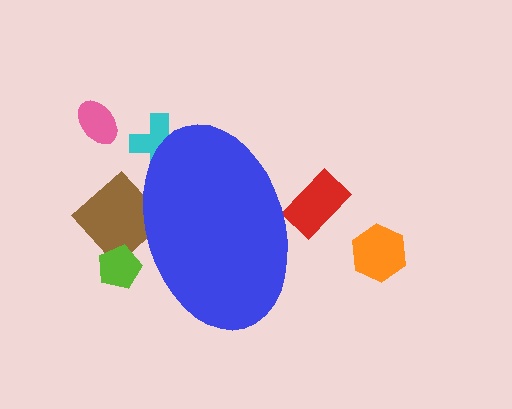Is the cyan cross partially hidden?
Yes, the cyan cross is partially hidden behind the blue ellipse.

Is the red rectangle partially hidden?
Yes, the red rectangle is partially hidden behind the blue ellipse.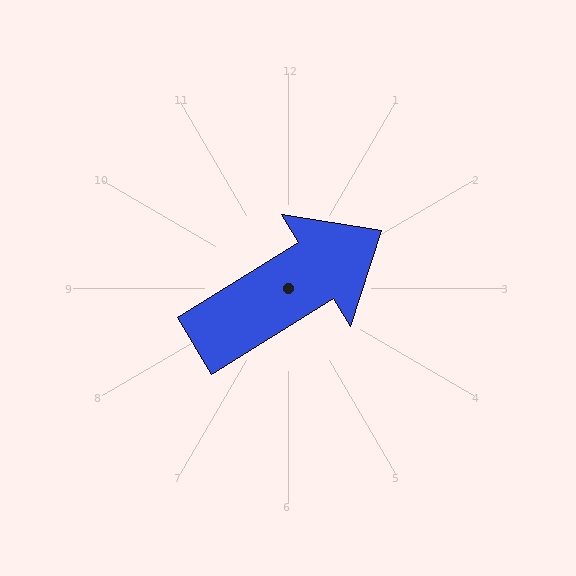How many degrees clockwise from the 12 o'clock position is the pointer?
Approximately 58 degrees.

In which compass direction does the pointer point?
Northeast.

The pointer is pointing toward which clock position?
Roughly 2 o'clock.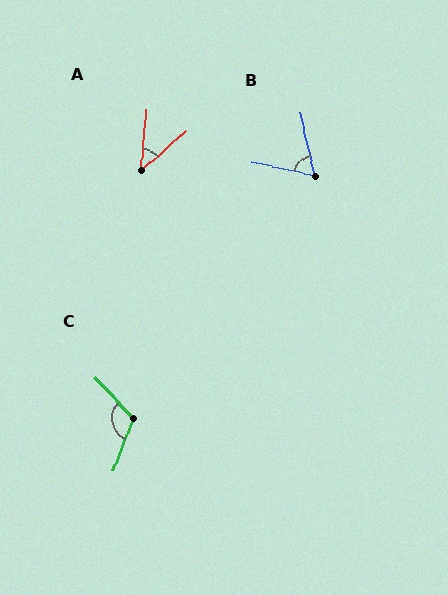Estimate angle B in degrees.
Approximately 64 degrees.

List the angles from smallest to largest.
A (44°), B (64°), C (116°).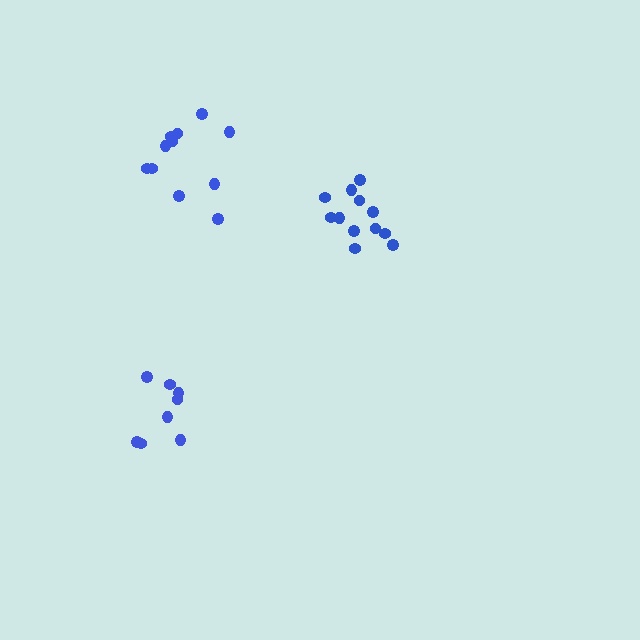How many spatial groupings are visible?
There are 3 spatial groupings.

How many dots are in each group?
Group 1: 12 dots, Group 2: 8 dots, Group 3: 11 dots (31 total).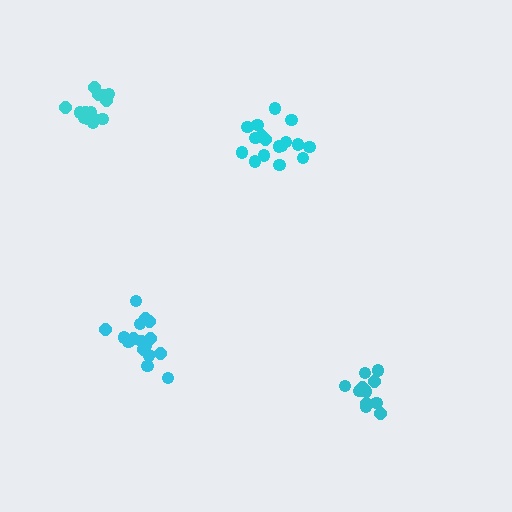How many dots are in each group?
Group 1: 17 dots, Group 2: 17 dots, Group 3: 11 dots, Group 4: 14 dots (59 total).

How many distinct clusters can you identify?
There are 4 distinct clusters.